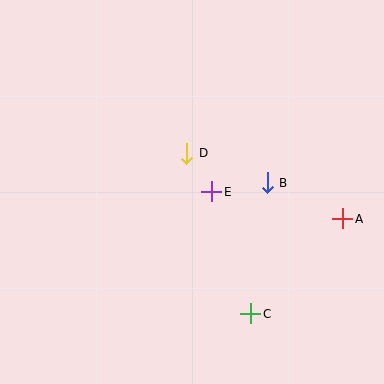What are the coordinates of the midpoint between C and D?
The midpoint between C and D is at (219, 233).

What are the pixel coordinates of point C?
Point C is at (251, 314).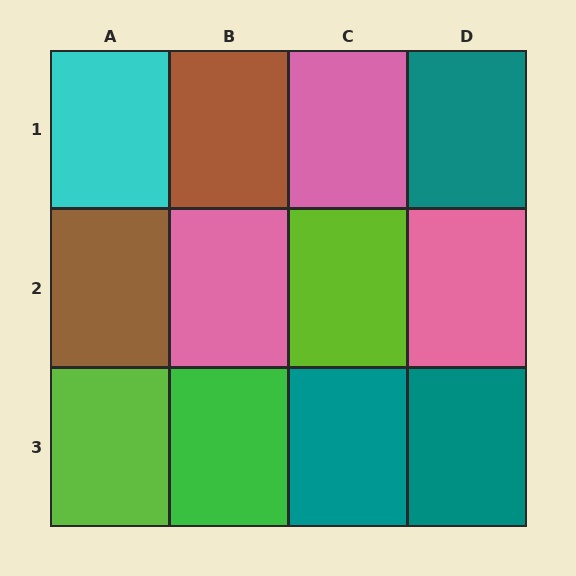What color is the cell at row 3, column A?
Lime.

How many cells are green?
1 cell is green.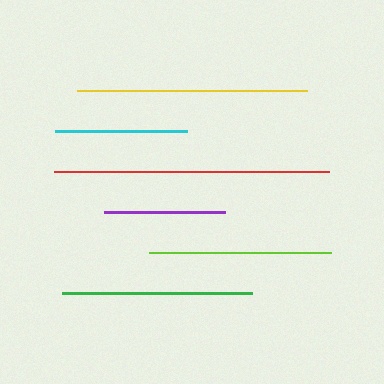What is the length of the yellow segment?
The yellow segment is approximately 230 pixels long.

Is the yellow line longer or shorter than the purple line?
The yellow line is longer than the purple line.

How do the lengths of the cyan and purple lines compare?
The cyan and purple lines are approximately the same length.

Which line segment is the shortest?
The purple line is the shortest at approximately 122 pixels.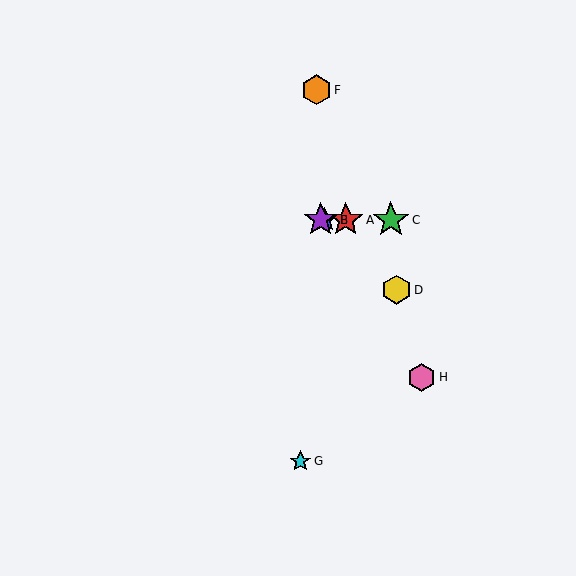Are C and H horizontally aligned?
No, C is at y≈220 and H is at y≈377.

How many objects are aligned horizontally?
4 objects (A, B, C, E) are aligned horizontally.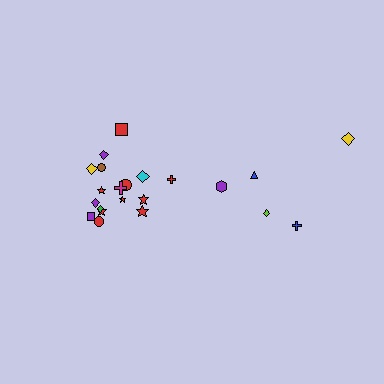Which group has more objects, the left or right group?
The left group.